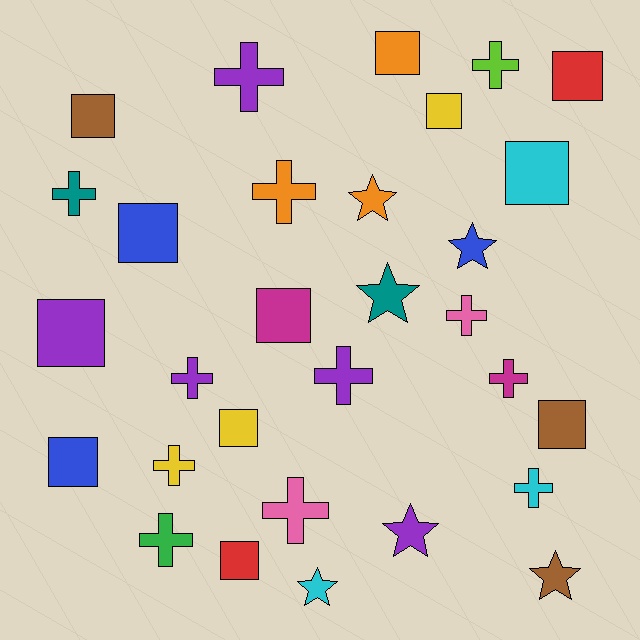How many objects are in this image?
There are 30 objects.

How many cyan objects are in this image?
There are 3 cyan objects.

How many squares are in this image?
There are 12 squares.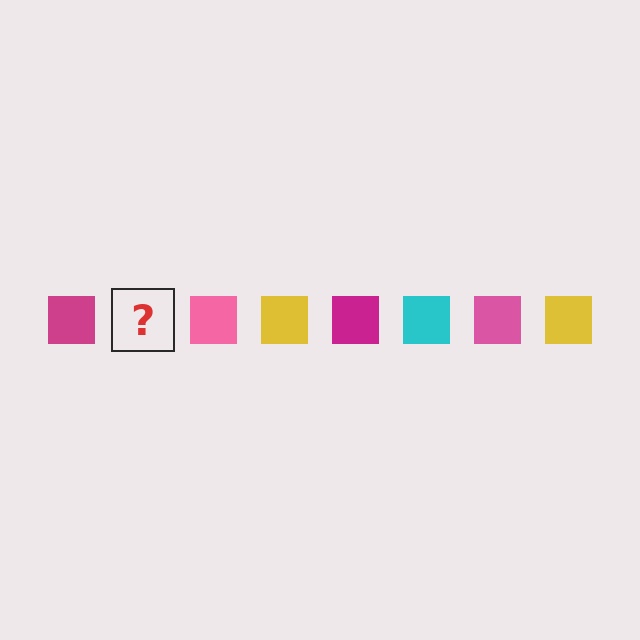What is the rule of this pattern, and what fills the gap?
The rule is that the pattern cycles through magenta, cyan, pink, yellow squares. The gap should be filled with a cyan square.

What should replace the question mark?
The question mark should be replaced with a cyan square.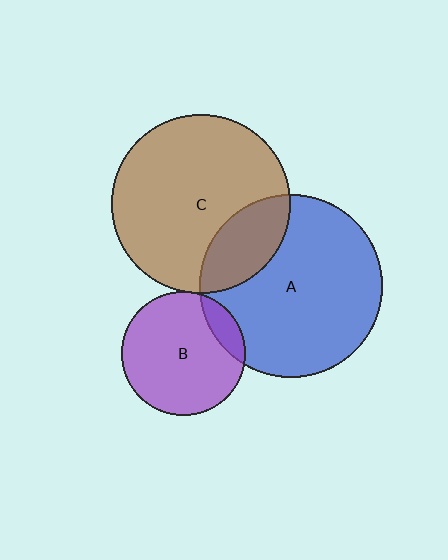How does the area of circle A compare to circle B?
Approximately 2.2 times.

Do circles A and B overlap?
Yes.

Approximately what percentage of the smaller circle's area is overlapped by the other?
Approximately 10%.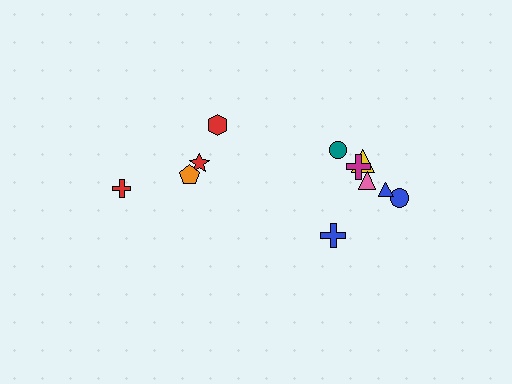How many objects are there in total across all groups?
There are 11 objects.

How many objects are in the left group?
There are 4 objects.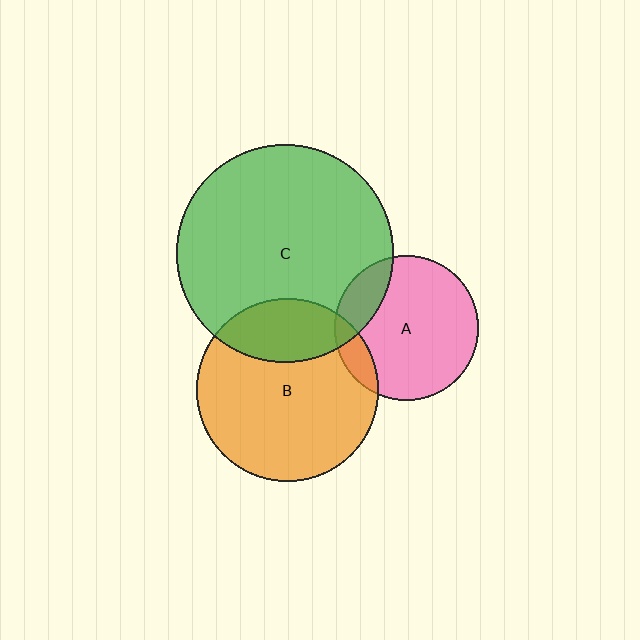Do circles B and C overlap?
Yes.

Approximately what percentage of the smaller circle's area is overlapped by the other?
Approximately 25%.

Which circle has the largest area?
Circle C (green).